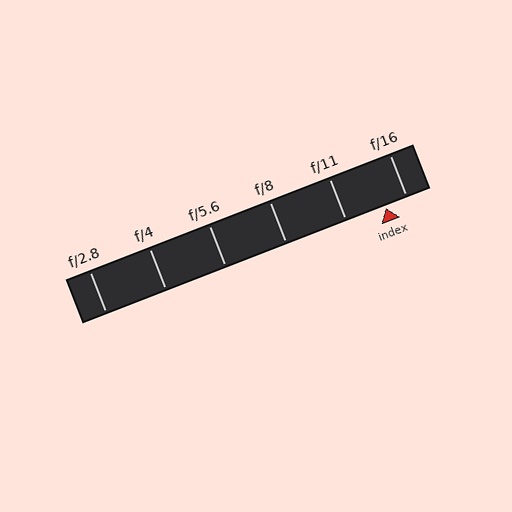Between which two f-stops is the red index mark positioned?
The index mark is between f/11 and f/16.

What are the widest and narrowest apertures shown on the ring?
The widest aperture shown is f/2.8 and the narrowest is f/16.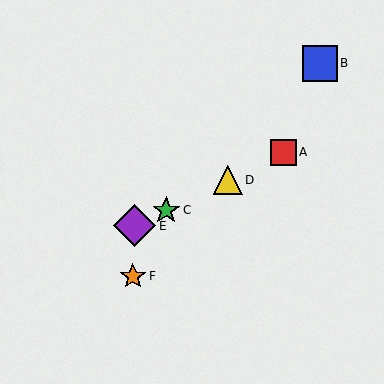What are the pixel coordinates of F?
Object F is at (133, 276).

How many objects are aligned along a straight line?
4 objects (A, C, D, E) are aligned along a straight line.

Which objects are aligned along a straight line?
Objects A, C, D, E are aligned along a straight line.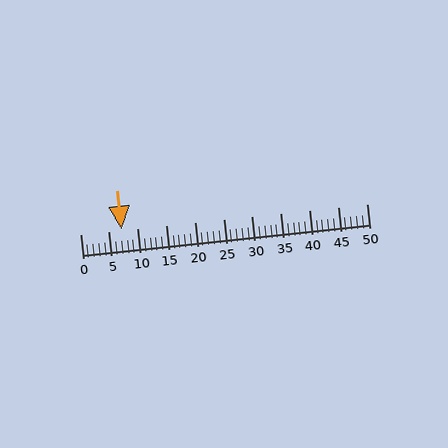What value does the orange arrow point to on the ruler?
The orange arrow points to approximately 7.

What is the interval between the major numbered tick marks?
The major tick marks are spaced 5 units apart.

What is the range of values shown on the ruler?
The ruler shows values from 0 to 50.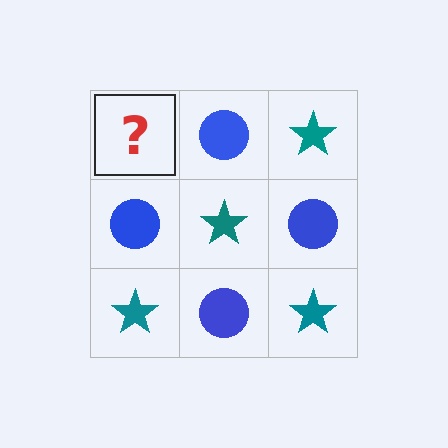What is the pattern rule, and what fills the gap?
The rule is that it alternates teal star and blue circle in a checkerboard pattern. The gap should be filled with a teal star.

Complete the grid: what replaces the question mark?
The question mark should be replaced with a teal star.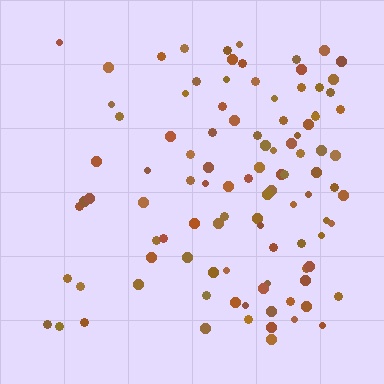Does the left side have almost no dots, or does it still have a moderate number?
Still a moderate number, just noticeably fewer than the right.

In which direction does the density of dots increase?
From left to right, with the right side densest.